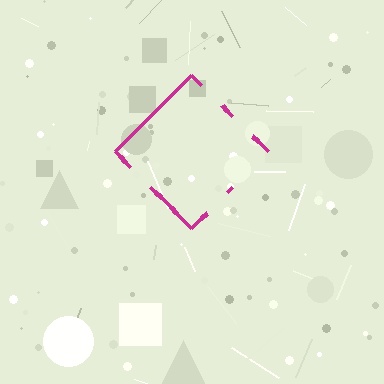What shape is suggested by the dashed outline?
The dashed outline suggests a diamond.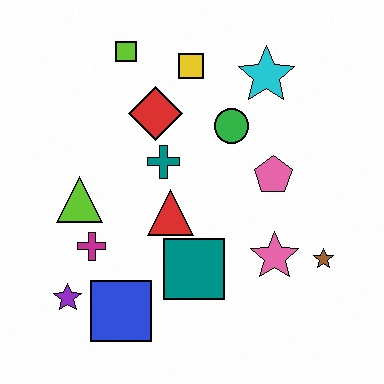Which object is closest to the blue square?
The purple star is closest to the blue square.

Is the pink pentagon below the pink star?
No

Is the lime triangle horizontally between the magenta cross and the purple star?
Yes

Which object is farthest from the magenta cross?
The cyan star is farthest from the magenta cross.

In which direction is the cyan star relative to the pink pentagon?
The cyan star is above the pink pentagon.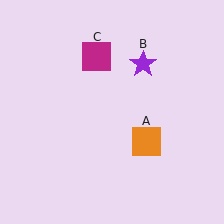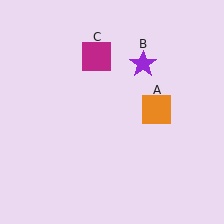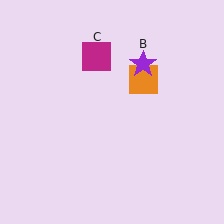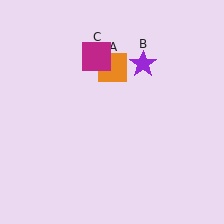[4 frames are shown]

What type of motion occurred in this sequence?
The orange square (object A) rotated counterclockwise around the center of the scene.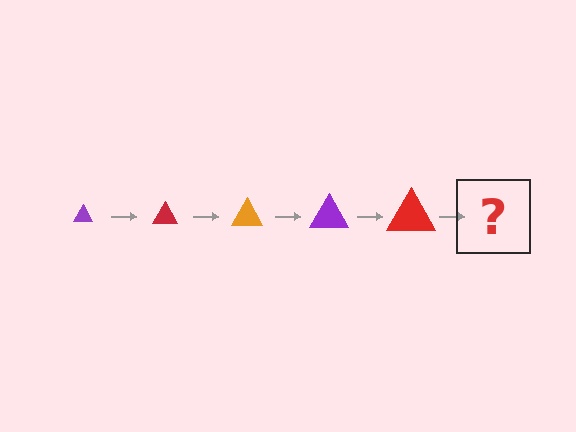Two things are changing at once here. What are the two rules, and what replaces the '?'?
The two rules are that the triangle grows larger each step and the color cycles through purple, red, and orange. The '?' should be an orange triangle, larger than the previous one.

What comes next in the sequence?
The next element should be an orange triangle, larger than the previous one.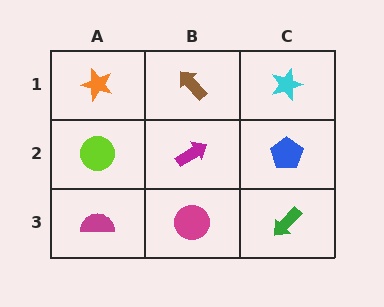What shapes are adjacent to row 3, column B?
A magenta arrow (row 2, column B), a magenta semicircle (row 3, column A), a green arrow (row 3, column C).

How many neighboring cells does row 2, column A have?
3.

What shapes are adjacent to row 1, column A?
A lime circle (row 2, column A), a brown arrow (row 1, column B).